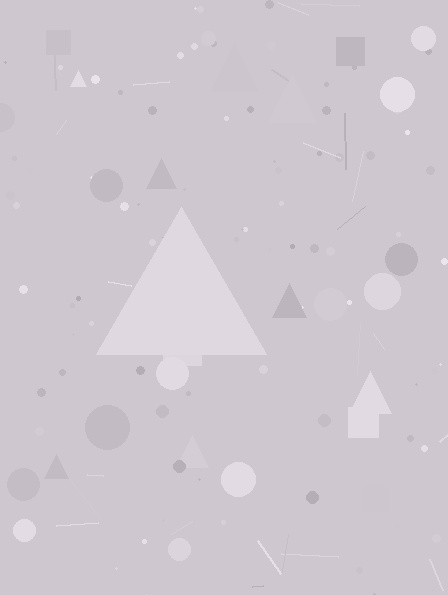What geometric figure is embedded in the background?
A triangle is embedded in the background.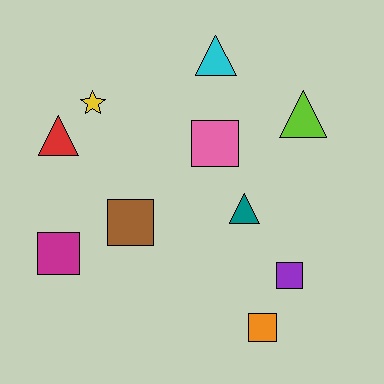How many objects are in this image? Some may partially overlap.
There are 10 objects.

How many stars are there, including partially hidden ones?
There is 1 star.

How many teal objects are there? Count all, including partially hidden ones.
There is 1 teal object.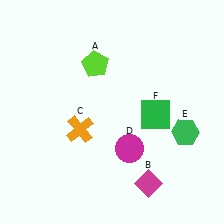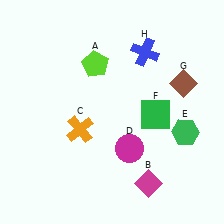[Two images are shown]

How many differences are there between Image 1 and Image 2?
There are 2 differences between the two images.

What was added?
A brown diamond (G), a blue cross (H) were added in Image 2.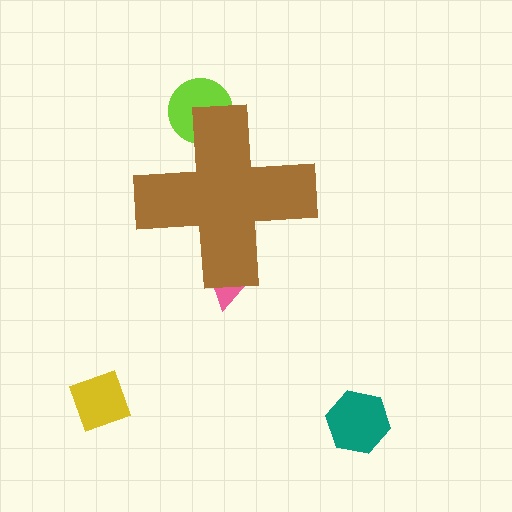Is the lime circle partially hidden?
Yes, the lime circle is partially hidden behind the brown cross.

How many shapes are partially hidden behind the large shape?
2 shapes are partially hidden.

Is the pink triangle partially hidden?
Yes, the pink triangle is partially hidden behind the brown cross.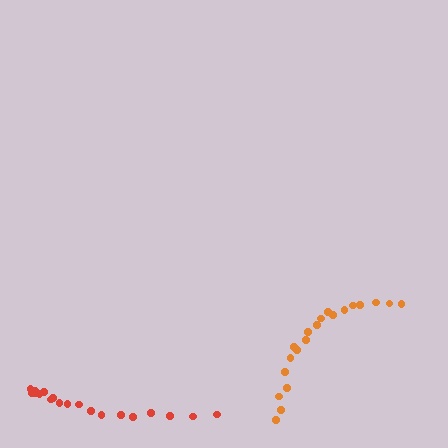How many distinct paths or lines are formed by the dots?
There are 2 distinct paths.